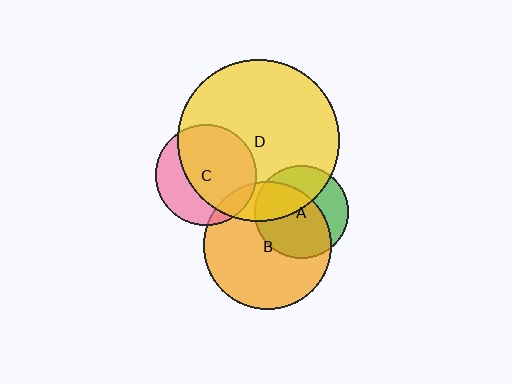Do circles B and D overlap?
Yes.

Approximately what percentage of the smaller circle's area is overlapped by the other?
Approximately 20%.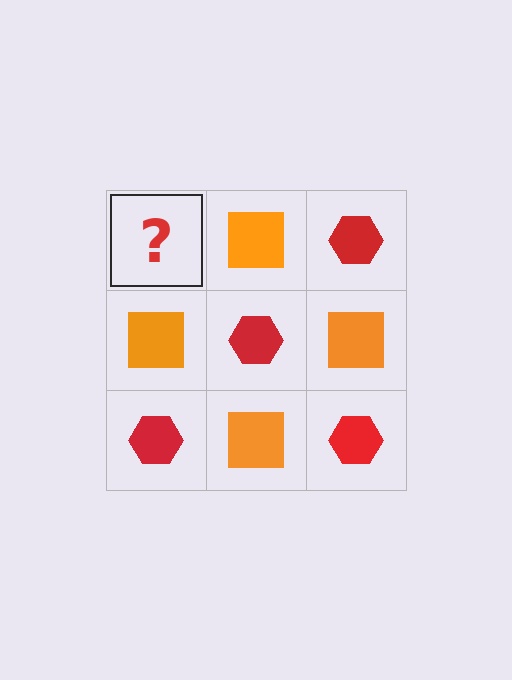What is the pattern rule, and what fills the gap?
The rule is that it alternates red hexagon and orange square in a checkerboard pattern. The gap should be filled with a red hexagon.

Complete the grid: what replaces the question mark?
The question mark should be replaced with a red hexagon.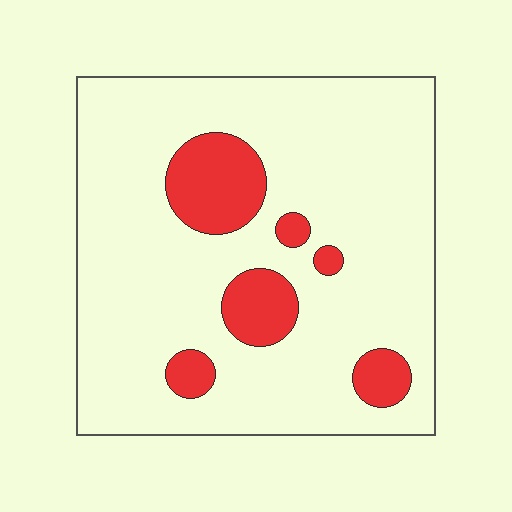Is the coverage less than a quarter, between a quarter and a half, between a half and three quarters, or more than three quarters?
Less than a quarter.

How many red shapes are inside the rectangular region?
6.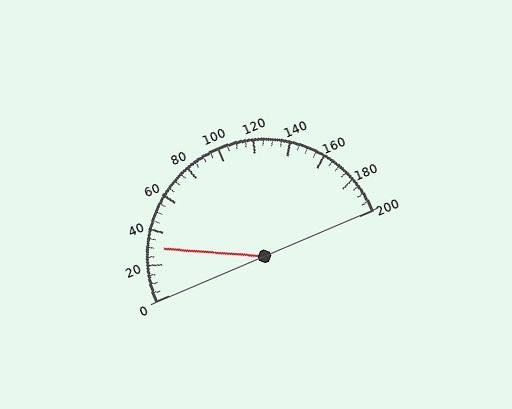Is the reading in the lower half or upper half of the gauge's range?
The reading is in the lower half of the range (0 to 200).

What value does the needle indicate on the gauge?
The needle indicates approximately 30.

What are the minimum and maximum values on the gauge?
The gauge ranges from 0 to 200.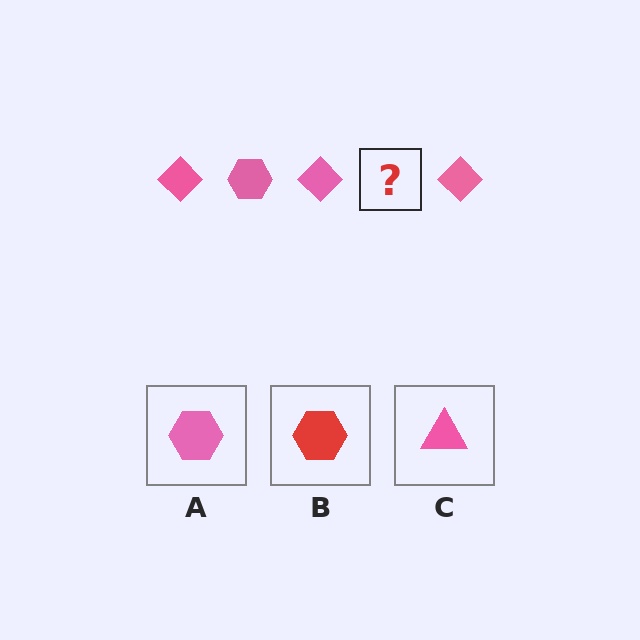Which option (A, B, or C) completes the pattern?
A.